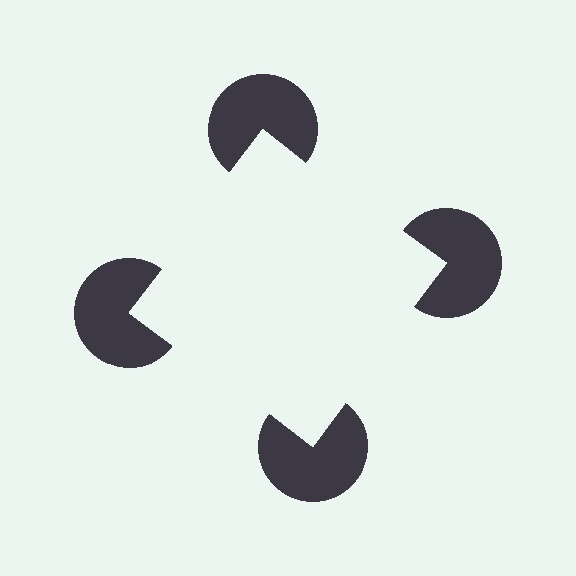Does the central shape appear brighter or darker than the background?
It typically appears slightly brighter than the background, even though no actual brightness change is drawn.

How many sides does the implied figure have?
4 sides.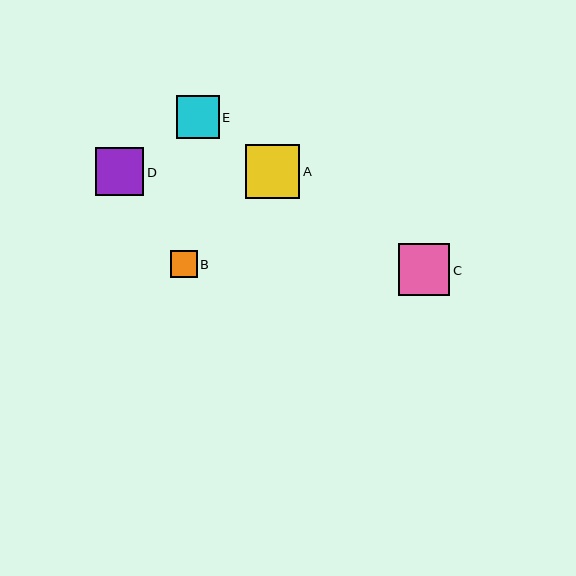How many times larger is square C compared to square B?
Square C is approximately 1.9 times the size of square B.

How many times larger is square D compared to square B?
Square D is approximately 1.8 times the size of square B.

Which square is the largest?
Square A is the largest with a size of approximately 54 pixels.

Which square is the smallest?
Square B is the smallest with a size of approximately 27 pixels.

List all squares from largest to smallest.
From largest to smallest: A, C, D, E, B.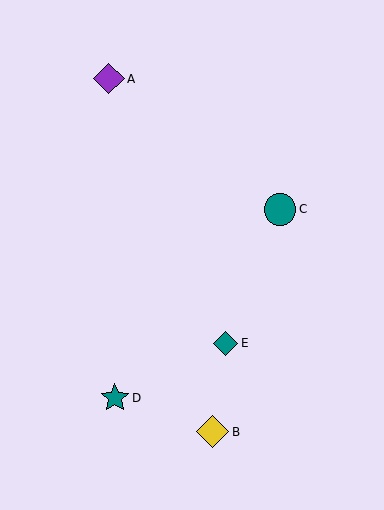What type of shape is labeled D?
Shape D is a teal star.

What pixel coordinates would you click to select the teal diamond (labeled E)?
Click at (226, 343) to select the teal diamond E.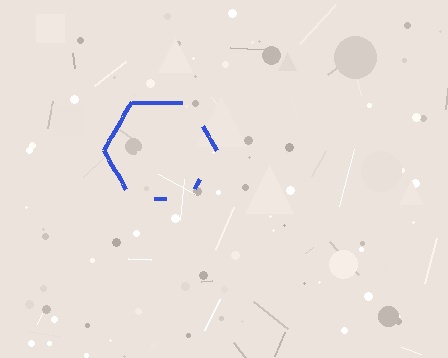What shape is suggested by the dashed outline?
The dashed outline suggests a hexagon.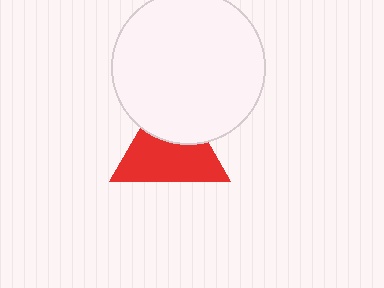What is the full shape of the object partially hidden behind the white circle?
The partially hidden object is a red triangle.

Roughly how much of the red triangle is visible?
About half of it is visible (roughly 63%).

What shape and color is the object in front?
The object in front is a white circle.